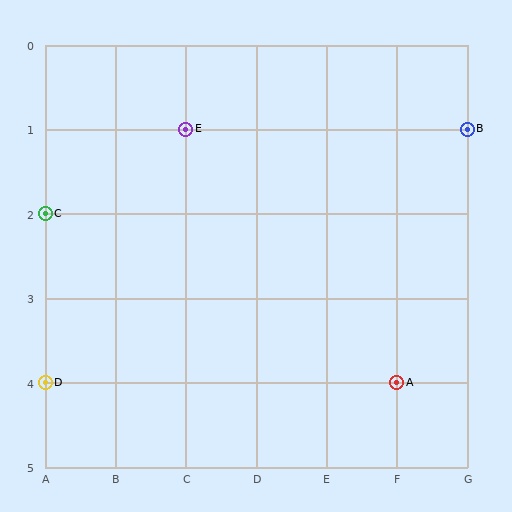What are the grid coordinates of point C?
Point C is at grid coordinates (A, 2).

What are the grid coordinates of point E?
Point E is at grid coordinates (C, 1).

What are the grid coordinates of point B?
Point B is at grid coordinates (G, 1).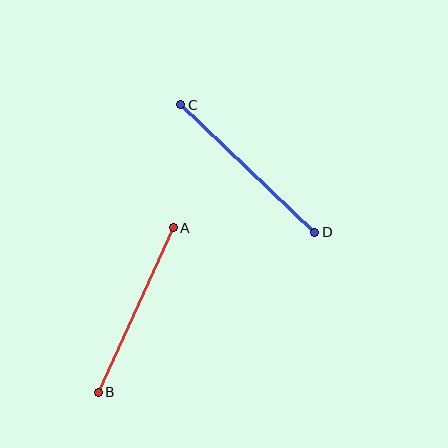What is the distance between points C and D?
The distance is approximately 185 pixels.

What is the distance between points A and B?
The distance is approximately 181 pixels.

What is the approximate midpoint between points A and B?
The midpoint is at approximately (136, 310) pixels.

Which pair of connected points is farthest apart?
Points C and D are farthest apart.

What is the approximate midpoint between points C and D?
The midpoint is at approximately (248, 169) pixels.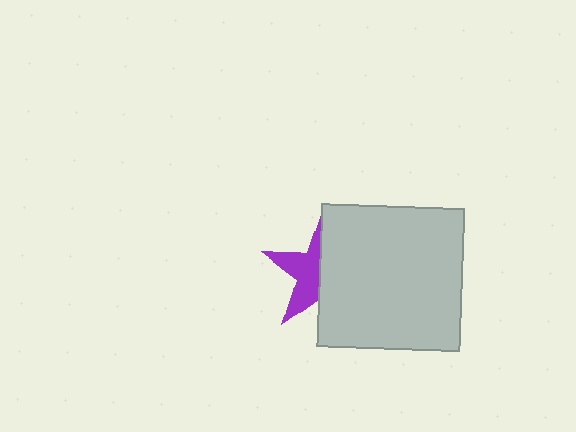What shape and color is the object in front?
The object in front is a light gray square.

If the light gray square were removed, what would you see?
You would see the complete purple star.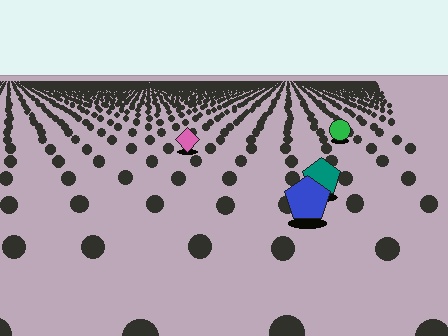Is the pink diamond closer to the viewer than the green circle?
Yes. The pink diamond is closer — you can tell from the texture gradient: the ground texture is coarser near it.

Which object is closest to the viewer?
The blue pentagon is closest. The texture marks near it are larger and more spread out.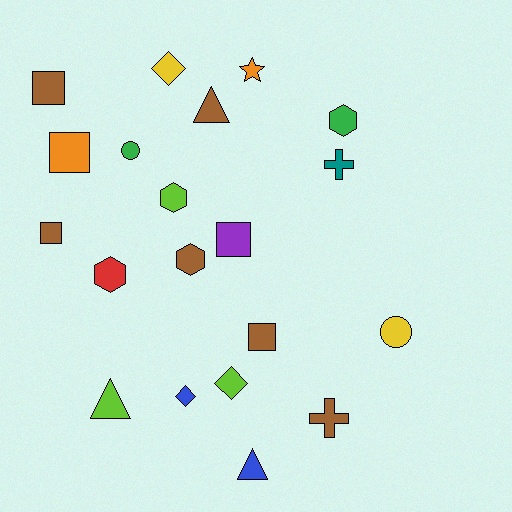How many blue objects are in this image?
There are 2 blue objects.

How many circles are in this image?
There are 2 circles.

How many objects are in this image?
There are 20 objects.